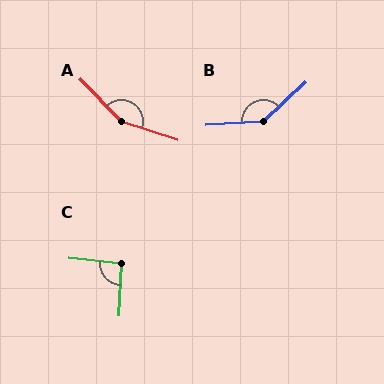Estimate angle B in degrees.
Approximately 140 degrees.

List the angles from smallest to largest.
C (92°), B (140°), A (153°).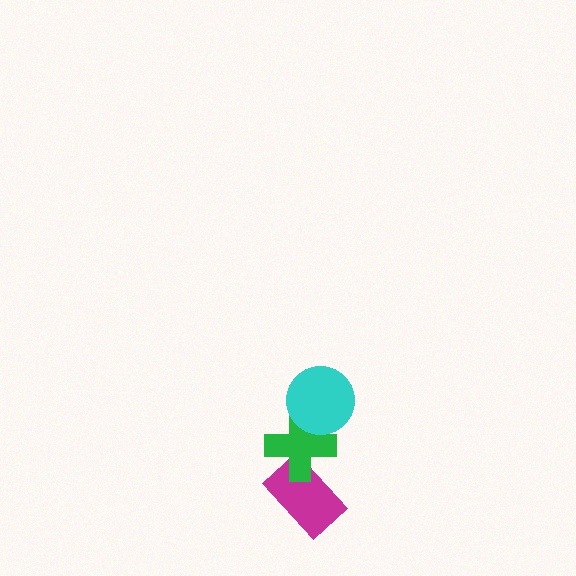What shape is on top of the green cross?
The cyan circle is on top of the green cross.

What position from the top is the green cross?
The green cross is 2nd from the top.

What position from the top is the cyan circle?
The cyan circle is 1st from the top.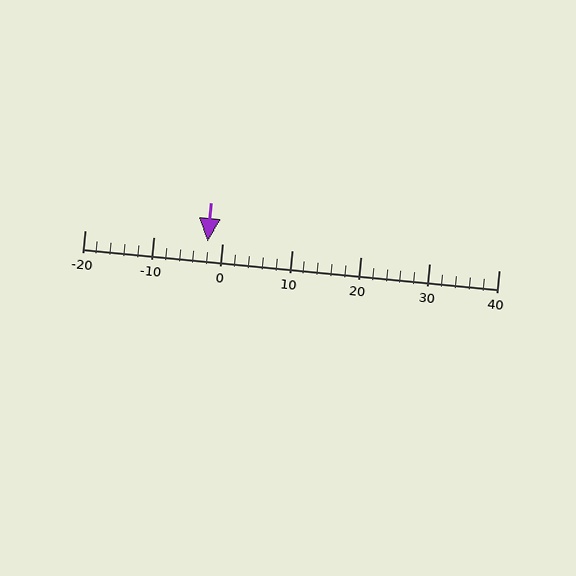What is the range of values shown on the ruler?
The ruler shows values from -20 to 40.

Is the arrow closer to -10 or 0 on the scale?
The arrow is closer to 0.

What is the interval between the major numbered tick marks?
The major tick marks are spaced 10 units apart.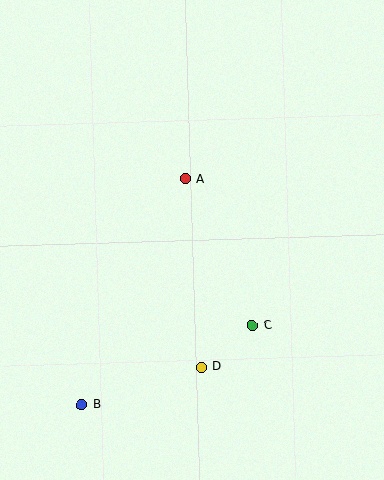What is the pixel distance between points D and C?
The distance between D and C is 66 pixels.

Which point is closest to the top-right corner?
Point A is closest to the top-right corner.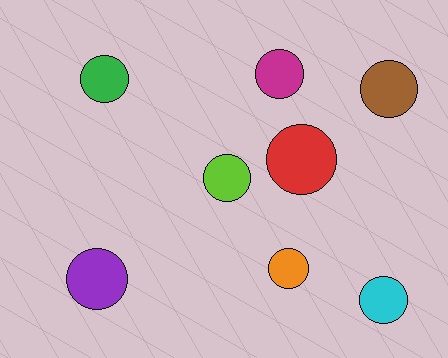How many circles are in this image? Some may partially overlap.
There are 8 circles.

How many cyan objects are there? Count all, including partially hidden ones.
There is 1 cyan object.